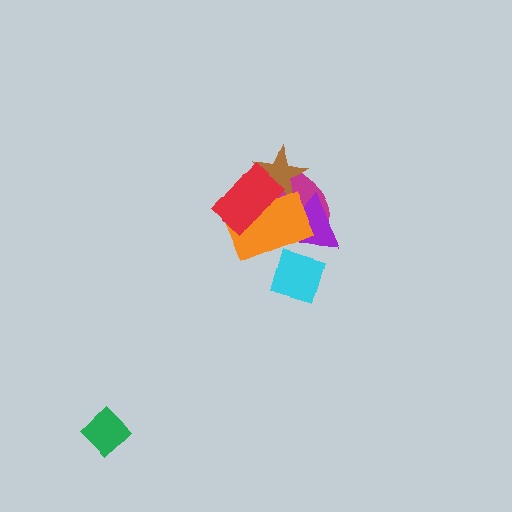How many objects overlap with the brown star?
3 objects overlap with the brown star.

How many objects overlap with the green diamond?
0 objects overlap with the green diamond.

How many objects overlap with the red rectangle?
3 objects overlap with the red rectangle.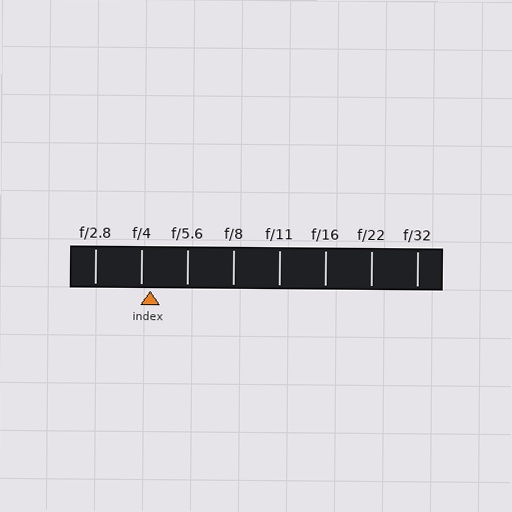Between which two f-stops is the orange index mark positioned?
The index mark is between f/4 and f/5.6.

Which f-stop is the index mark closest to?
The index mark is closest to f/4.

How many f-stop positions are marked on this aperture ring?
There are 8 f-stop positions marked.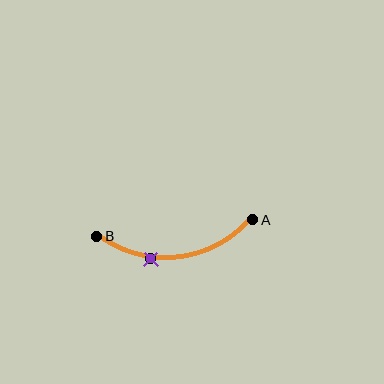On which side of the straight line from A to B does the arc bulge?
The arc bulges below the straight line connecting A and B.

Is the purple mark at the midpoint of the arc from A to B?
No. The purple mark lies on the arc but is closer to endpoint B. The arc midpoint would be at the point on the curve equidistant along the arc from both A and B.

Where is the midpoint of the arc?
The arc midpoint is the point on the curve farthest from the straight line joining A and B. It sits below that line.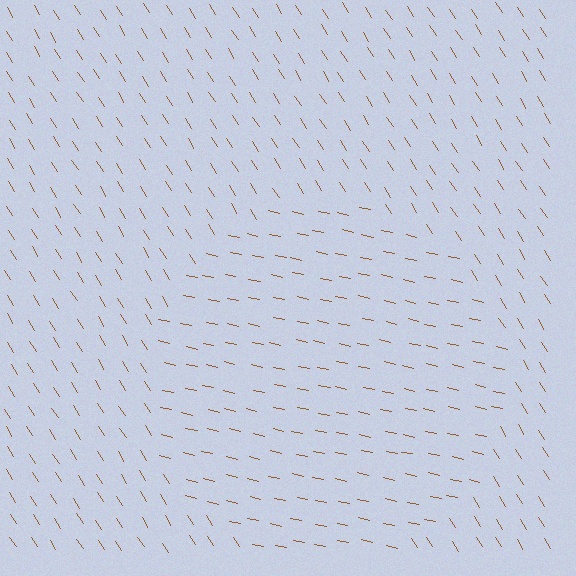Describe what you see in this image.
The image is filled with small brown line segments. A circle region in the image has lines oriented differently from the surrounding lines, creating a visible texture boundary.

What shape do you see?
I see a circle.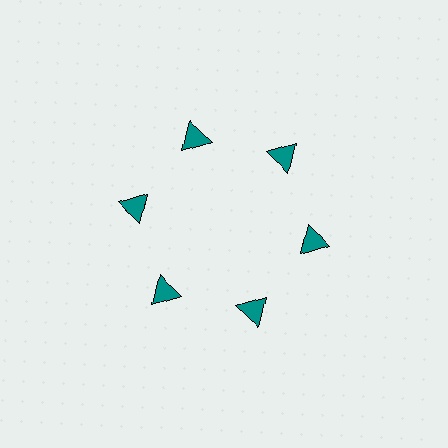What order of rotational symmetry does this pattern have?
This pattern has 6-fold rotational symmetry.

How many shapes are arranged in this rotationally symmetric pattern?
There are 6 shapes, arranged in 6 groups of 1.